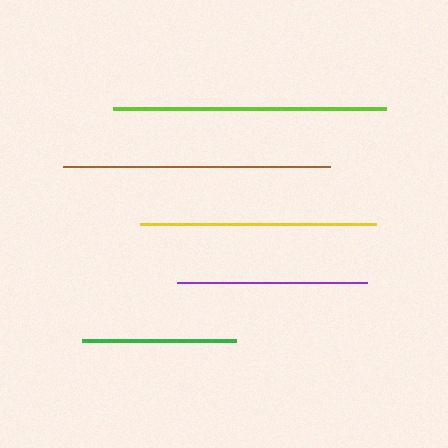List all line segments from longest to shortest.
From longest to shortest: lime, brown, yellow, purple, green.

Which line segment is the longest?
The lime line is the longest at approximately 273 pixels.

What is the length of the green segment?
The green segment is approximately 154 pixels long.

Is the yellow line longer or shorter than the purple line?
The yellow line is longer than the purple line.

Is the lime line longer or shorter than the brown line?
The lime line is longer than the brown line.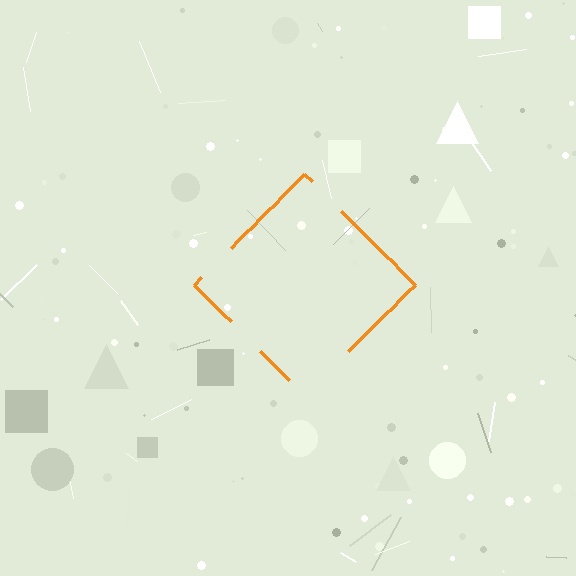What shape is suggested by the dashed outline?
The dashed outline suggests a diamond.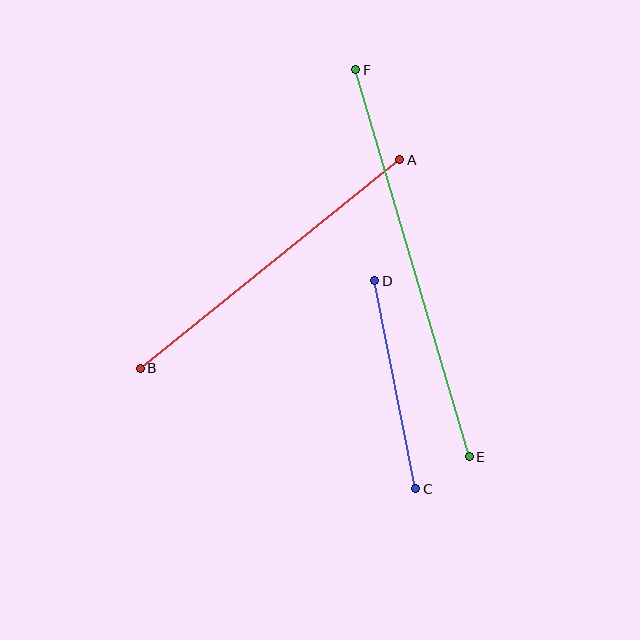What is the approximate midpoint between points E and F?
The midpoint is at approximately (412, 263) pixels.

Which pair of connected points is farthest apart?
Points E and F are farthest apart.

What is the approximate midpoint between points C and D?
The midpoint is at approximately (395, 385) pixels.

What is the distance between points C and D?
The distance is approximately 212 pixels.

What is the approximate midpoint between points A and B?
The midpoint is at approximately (270, 264) pixels.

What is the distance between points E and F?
The distance is approximately 403 pixels.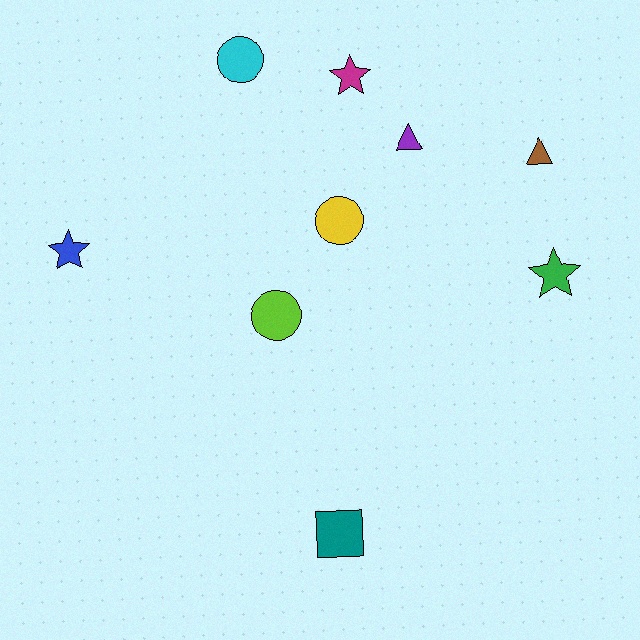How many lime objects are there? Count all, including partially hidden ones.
There is 1 lime object.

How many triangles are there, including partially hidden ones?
There are 2 triangles.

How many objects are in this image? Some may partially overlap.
There are 9 objects.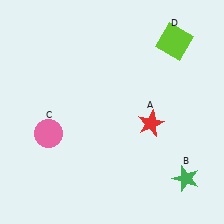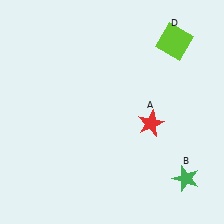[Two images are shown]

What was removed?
The pink circle (C) was removed in Image 2.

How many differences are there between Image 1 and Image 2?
There is 1 difference between the two images.